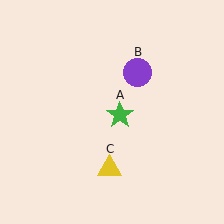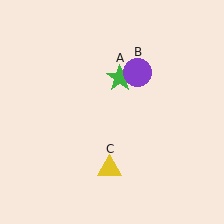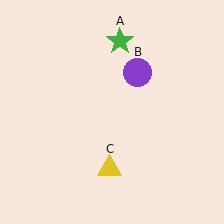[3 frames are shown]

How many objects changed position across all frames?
1 object changed position: green star (object A).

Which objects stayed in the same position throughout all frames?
Purple circle (object B) and yellow triangle (object C) remained stationary.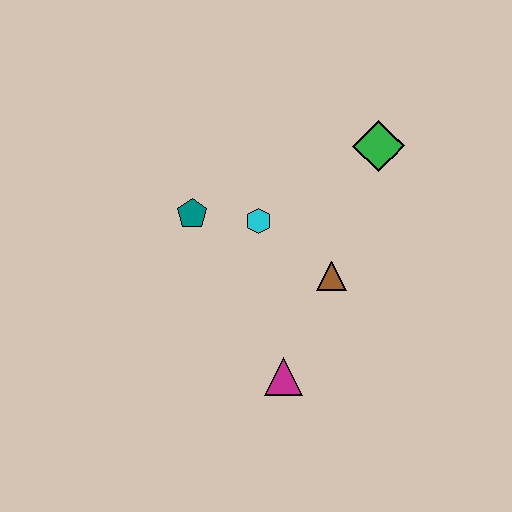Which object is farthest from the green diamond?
The magenta triangle is farthest from the green diamond.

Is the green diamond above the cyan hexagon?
Yes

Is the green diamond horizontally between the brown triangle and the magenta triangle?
No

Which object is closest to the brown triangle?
The cyan hexagon is closest to the brown triangle.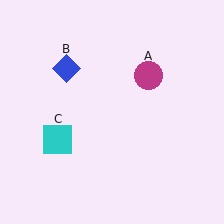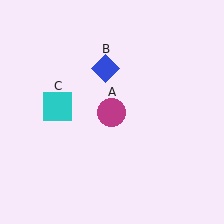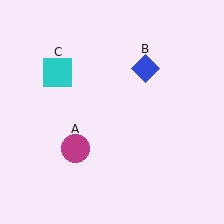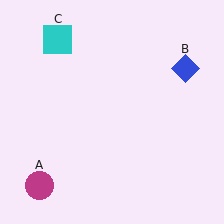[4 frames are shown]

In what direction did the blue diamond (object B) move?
The blue diamond (object B) moved right.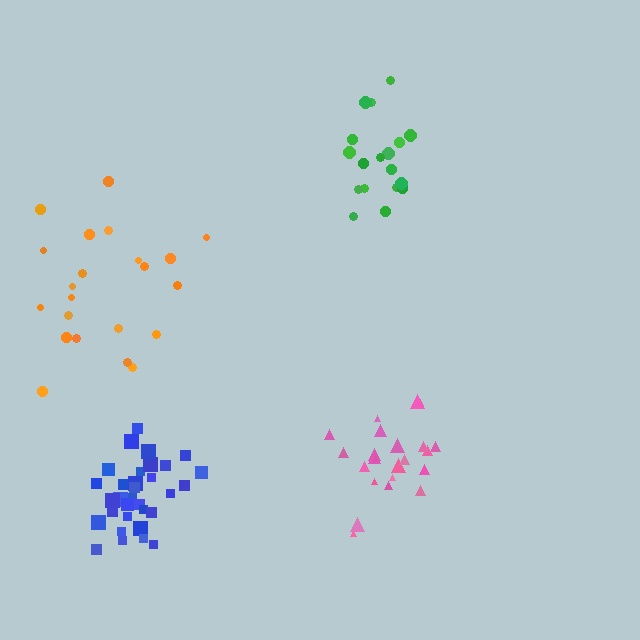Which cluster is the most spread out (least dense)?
Orange.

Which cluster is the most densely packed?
Blue.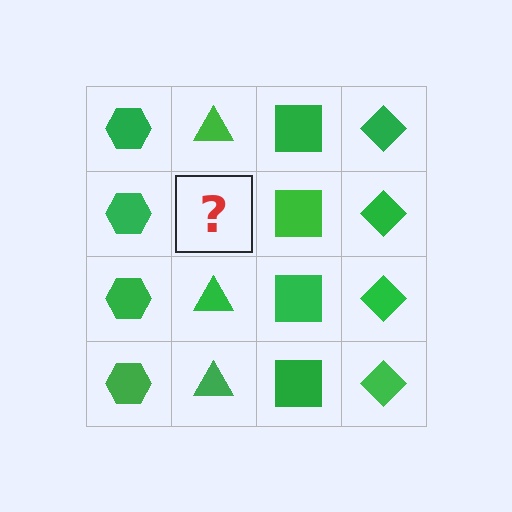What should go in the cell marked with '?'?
The missing cell should contain a green triangle.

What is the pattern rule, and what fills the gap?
The rule is that each column has a consistent shape. The gap should be filled with a green triangle.